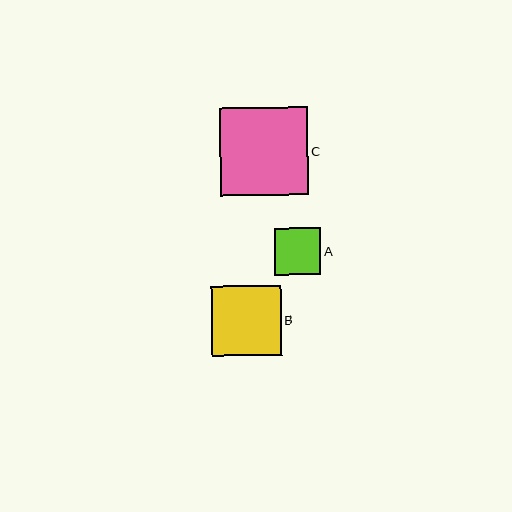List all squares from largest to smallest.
From largest to smallest: C, B, A.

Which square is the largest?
Square C is the largest with a size of approximately 89 pixels.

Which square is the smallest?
Square A is the smallest with a size of approximately 47 pixels.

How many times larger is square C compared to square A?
Square C is approximately 1.9 times the size of square A.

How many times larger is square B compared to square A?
Square B is approximately 1.5 times the size of square A.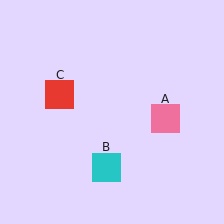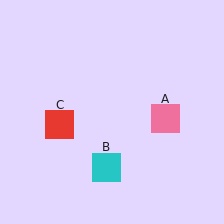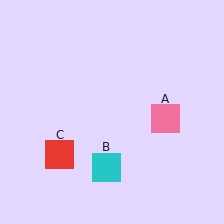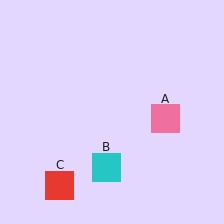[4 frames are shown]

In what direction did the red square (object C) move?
The red square (object C) moved down.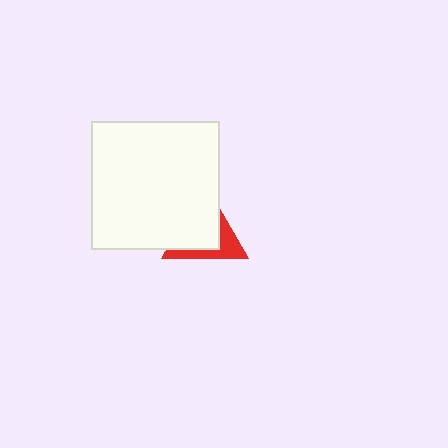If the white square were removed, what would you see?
You would see the complete red triangle.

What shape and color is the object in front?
The object in front is a white square.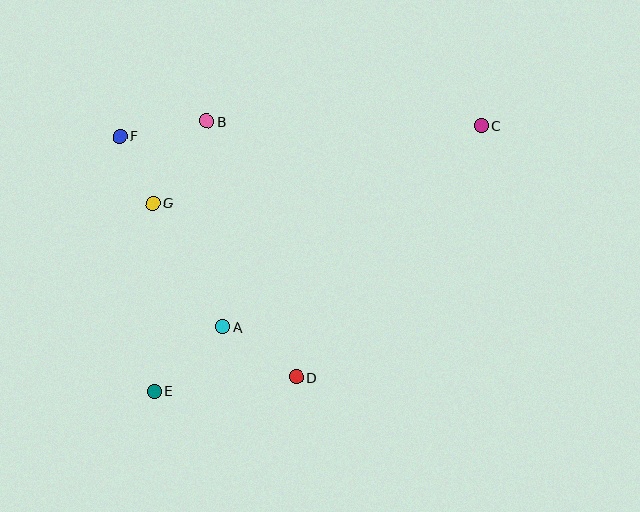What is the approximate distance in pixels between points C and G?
The distance between C and G is approximately 338 pixels.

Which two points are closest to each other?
Points F and G are closest to each other.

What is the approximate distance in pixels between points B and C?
The distance between B and C is approximately 275 pixels.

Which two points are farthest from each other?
Points C and E are farthest from each other.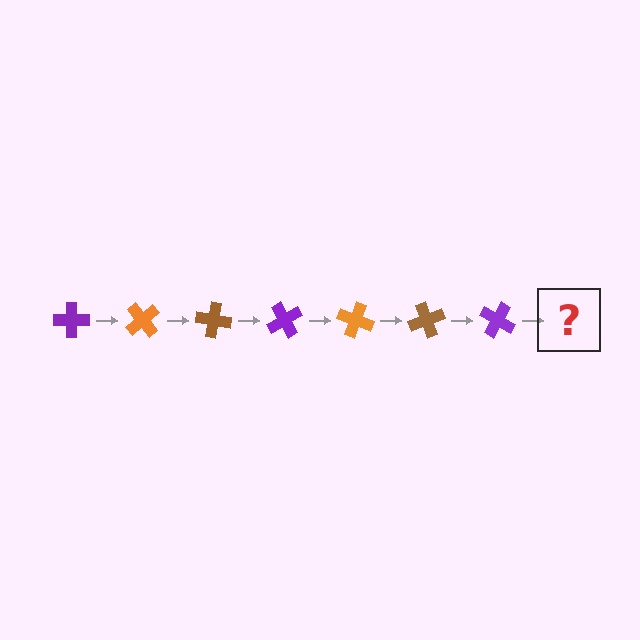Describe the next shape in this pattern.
It should be an orange cross, rotated 350 degrees from the start.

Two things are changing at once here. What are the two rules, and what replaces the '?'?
The two rules are that it rotates 50 degrees each step and the color cycles through purple, orange, and brown. The '?' should be an orange cross, rotated 350 degrees from the start.